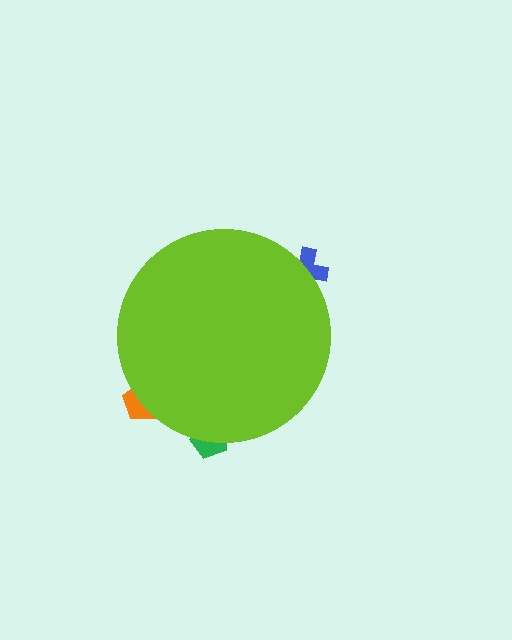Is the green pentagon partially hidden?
Yes, the green pentagon is partially hidden behind the lime circle.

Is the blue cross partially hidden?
Yes, the blue cross is partially hidden behind the lime circle.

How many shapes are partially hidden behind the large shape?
3 shapes are partially hidden.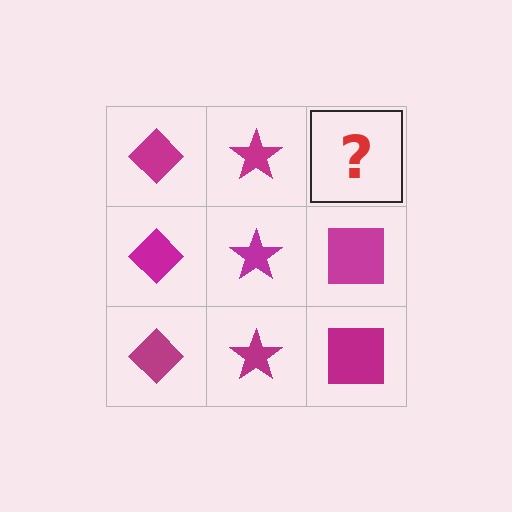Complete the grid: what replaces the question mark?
The question mark should be replaced with a magenta square.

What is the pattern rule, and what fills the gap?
The rule is that each column has a consistent shape. The gap should be filled with a magenta square.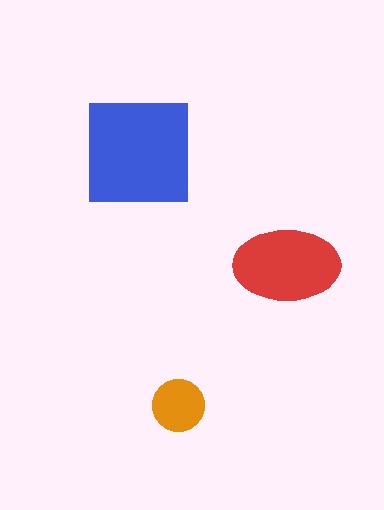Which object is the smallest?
The orange circle.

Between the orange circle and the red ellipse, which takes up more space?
The red ellipse.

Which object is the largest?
The blue square.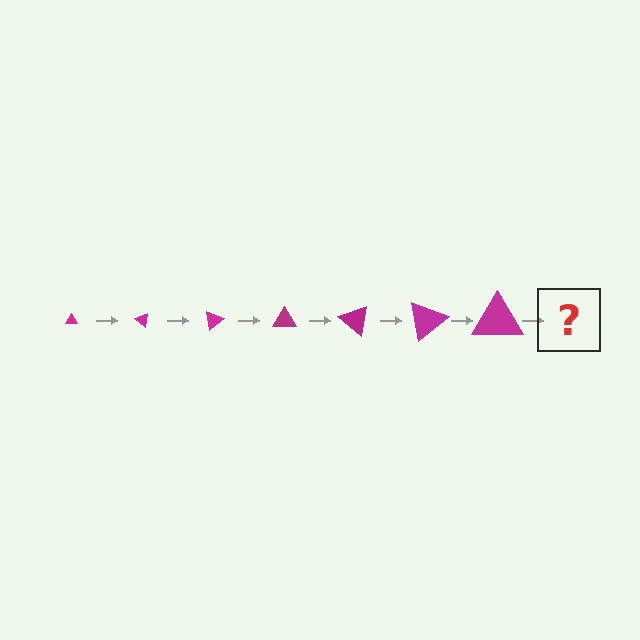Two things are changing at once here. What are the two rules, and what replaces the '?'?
The two rules are that the triangle grows larger each step and it rotates 40 degrees each step. The '?' should be a triangle, larger than the previous one and rotated 280 degrees from the start.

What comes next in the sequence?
The next element should be a triangle, larger than the previous one and rotated 280 degrees from the start.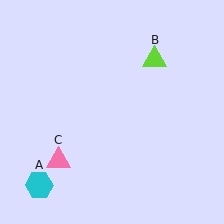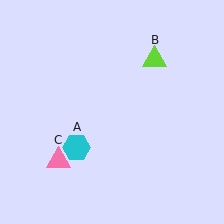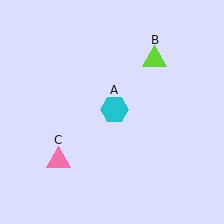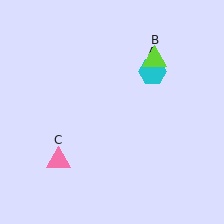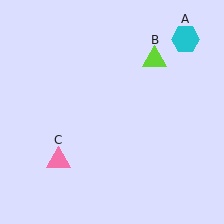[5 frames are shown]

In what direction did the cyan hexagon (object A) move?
The cyan hexagon (object A) moved up and to the right.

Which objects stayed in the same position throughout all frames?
Lime triangle (object B) and pink triangle (object C) remained stationary.